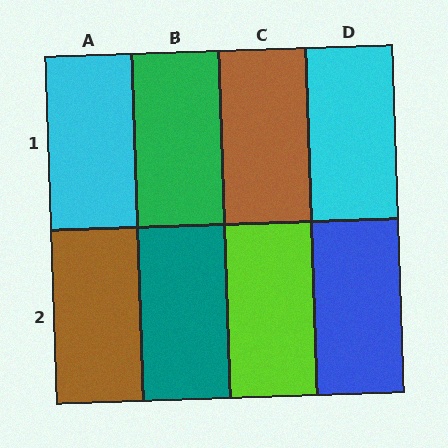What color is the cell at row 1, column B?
Green.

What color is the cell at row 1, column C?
Brown.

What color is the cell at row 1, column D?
Cyan.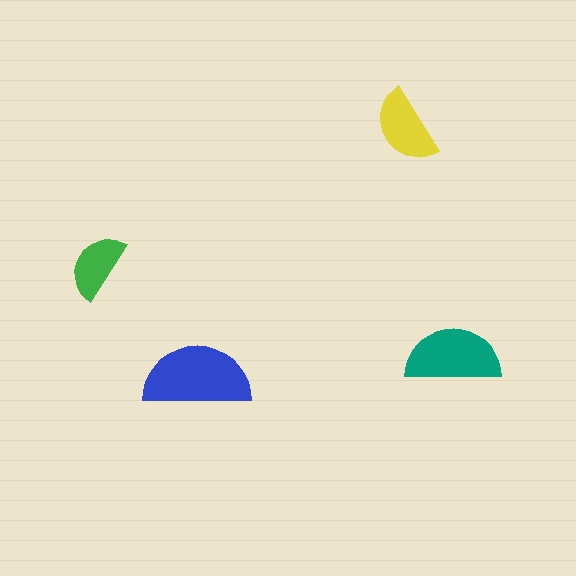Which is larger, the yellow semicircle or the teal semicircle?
The teal one.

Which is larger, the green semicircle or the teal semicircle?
The teal one.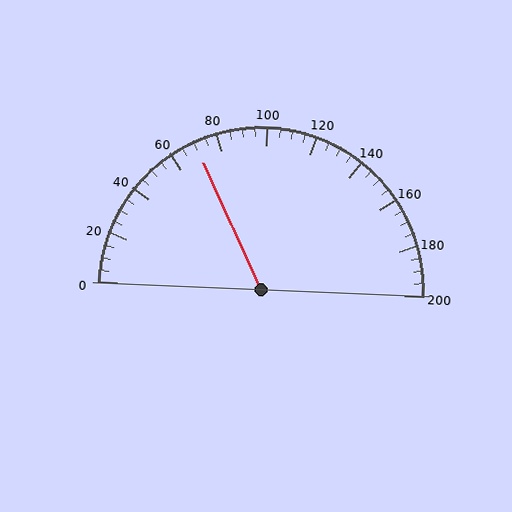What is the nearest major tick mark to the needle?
The nearest major tick mark is 80.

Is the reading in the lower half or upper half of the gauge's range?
The reading is in the lower half of the range (0 to 200).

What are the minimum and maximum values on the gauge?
The gauge ranges from 0 to 200.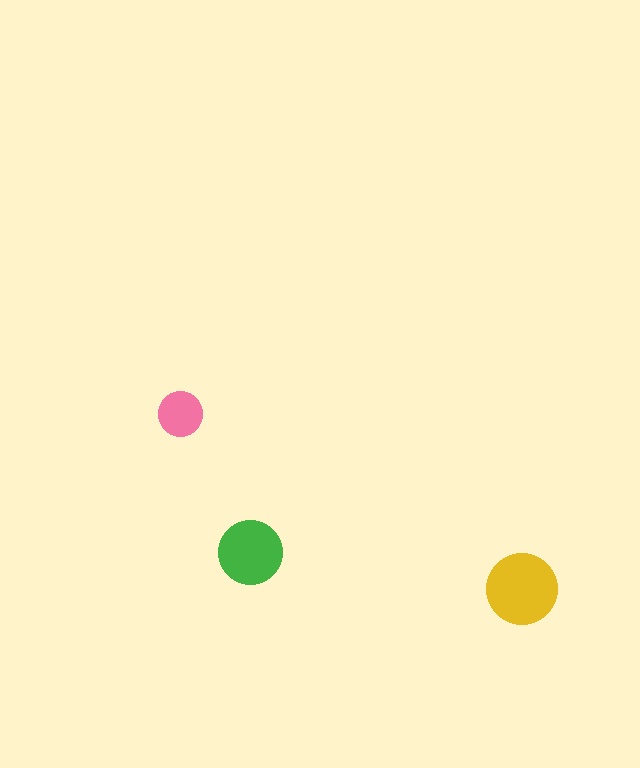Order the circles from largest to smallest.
the yellow one, the green one, the pink one.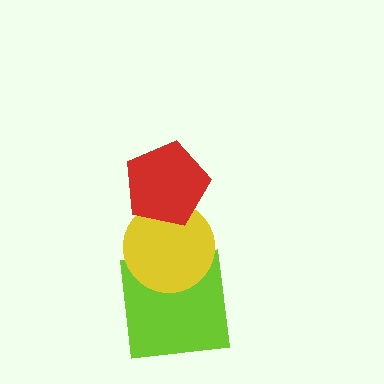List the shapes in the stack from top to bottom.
From top to bottom: the red pentagon, the yellow circle, the lime square.